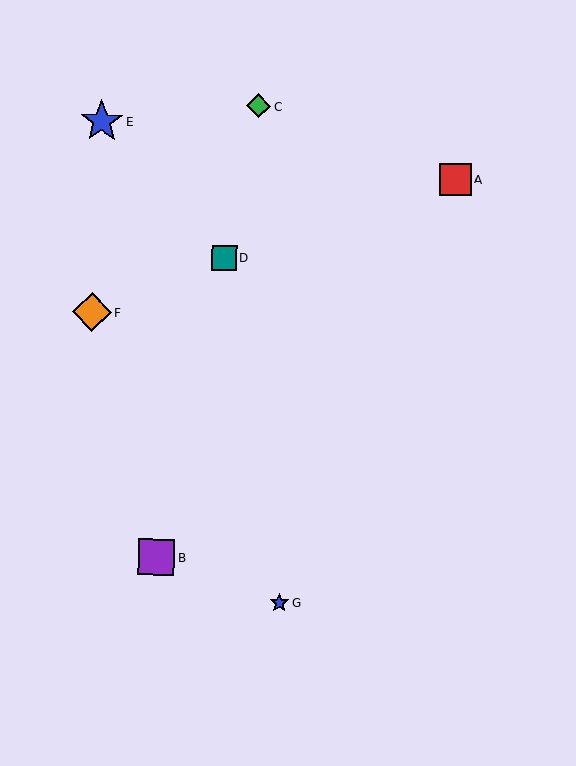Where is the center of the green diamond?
The center of the green diamond is at (259, 106).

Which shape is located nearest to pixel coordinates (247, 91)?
The green diamond (labeled C) at (259, 106) is nearest to that location.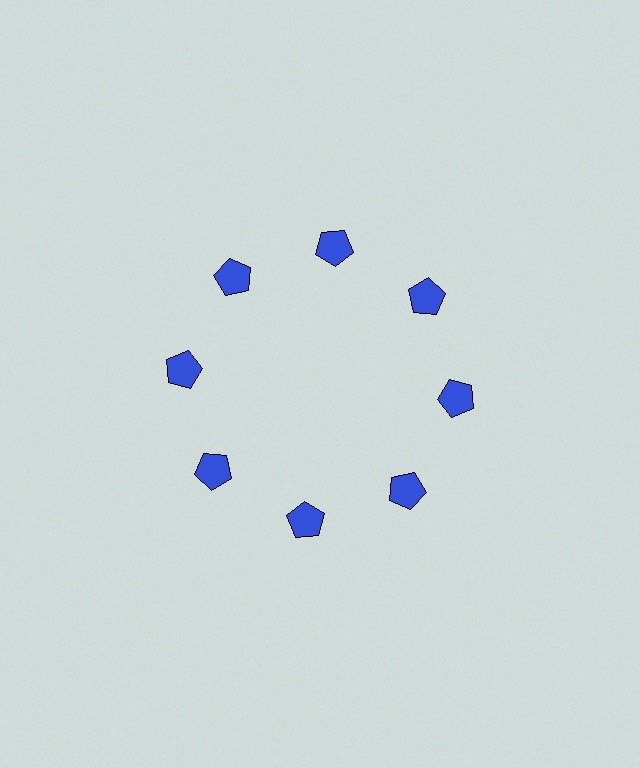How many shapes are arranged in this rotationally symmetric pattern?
There are 8 shapes, arranged in 8 groups of 1.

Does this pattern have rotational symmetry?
Yes, this pattern has 8-fold rotational symmetry. It looks the same after rotating 45 degrees around the center.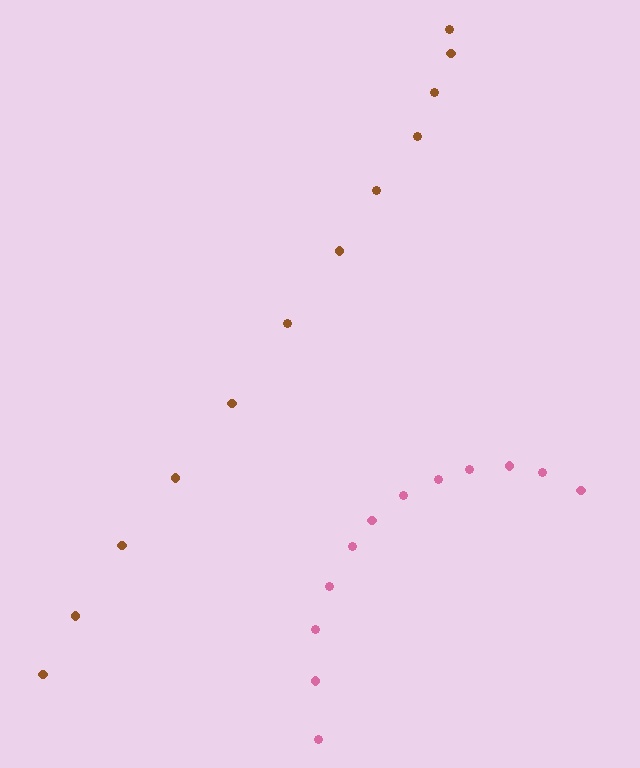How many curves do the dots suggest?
There are 2 distinct paths.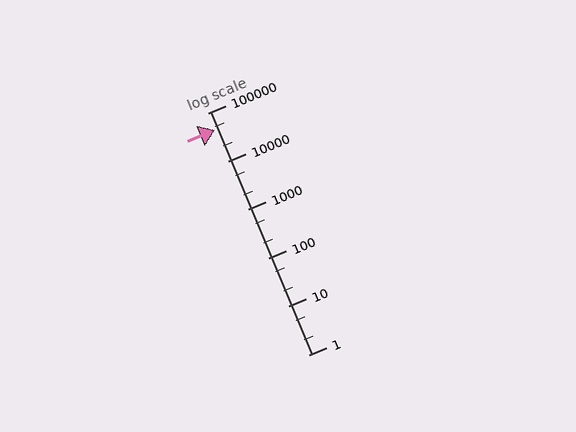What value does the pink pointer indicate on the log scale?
The pointer indicates approximately 45000.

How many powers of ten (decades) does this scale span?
The scale spans 5 decades, from 1 to 100000.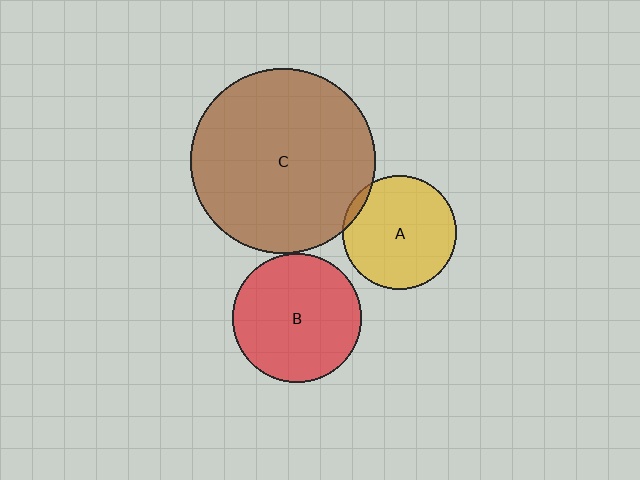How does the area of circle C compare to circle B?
Approximately 2.1 times.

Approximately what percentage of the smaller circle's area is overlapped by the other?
Approximately 5%.